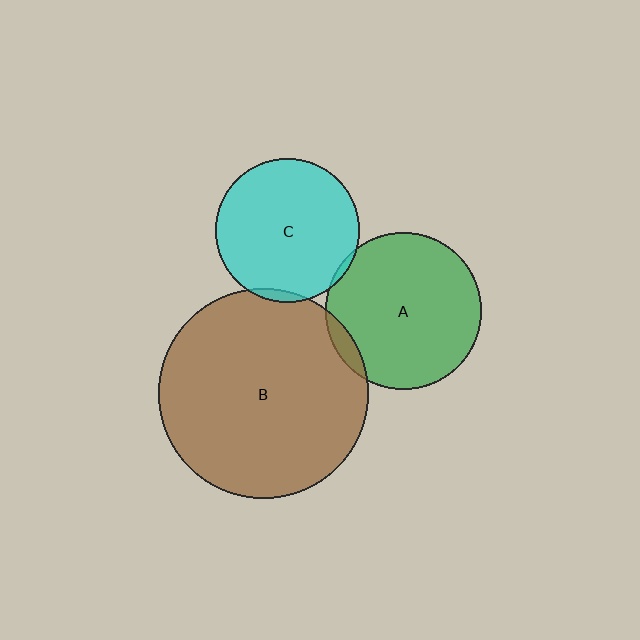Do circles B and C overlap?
Yes.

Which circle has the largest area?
Circle B (brown).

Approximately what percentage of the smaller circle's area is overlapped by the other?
Approximately 5%.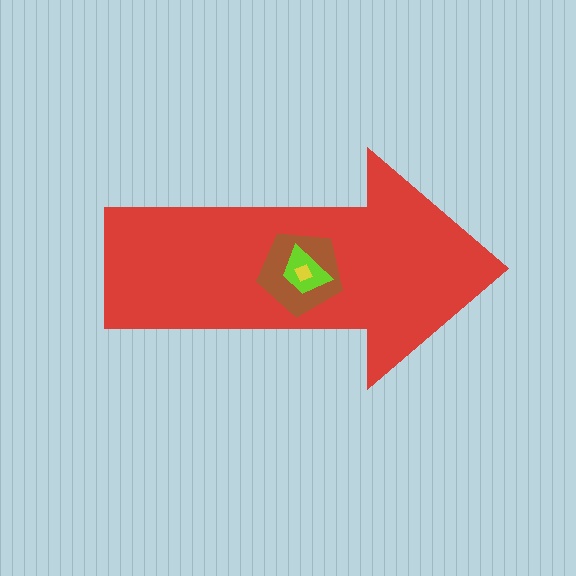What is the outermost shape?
The red arrow.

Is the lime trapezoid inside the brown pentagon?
Yes.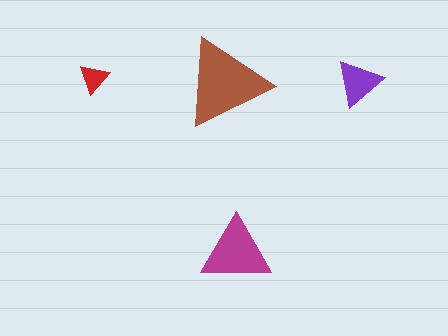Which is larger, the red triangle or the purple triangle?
The purple one.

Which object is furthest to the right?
The purple triangle is rightmost.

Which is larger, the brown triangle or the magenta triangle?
The brown one.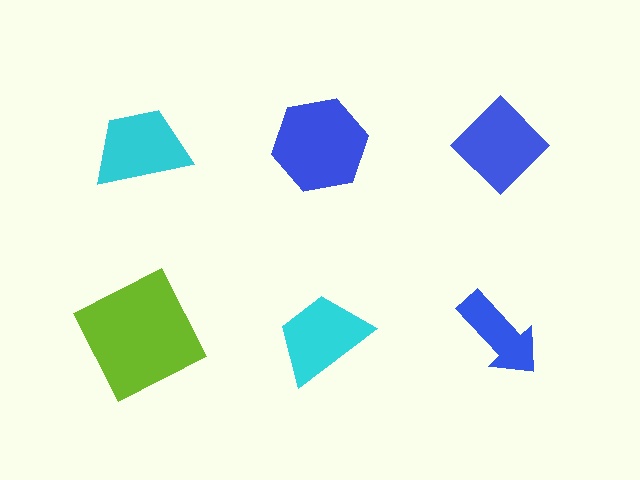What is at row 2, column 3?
A blue arrow.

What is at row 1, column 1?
A cyan trapezoid.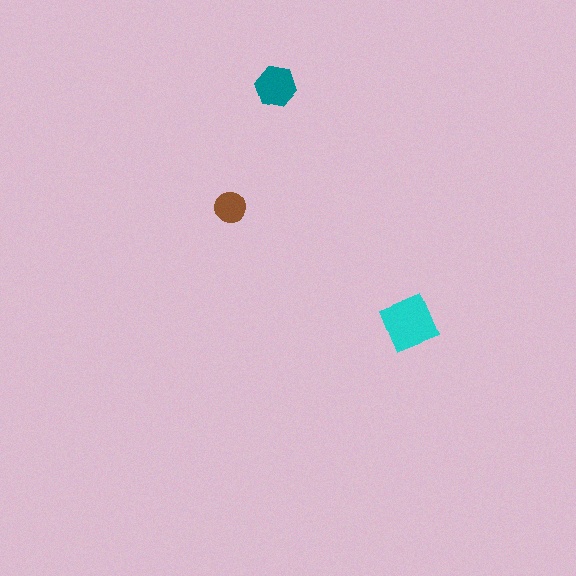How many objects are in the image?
There are 3 objects in the image.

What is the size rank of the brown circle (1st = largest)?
3rd.